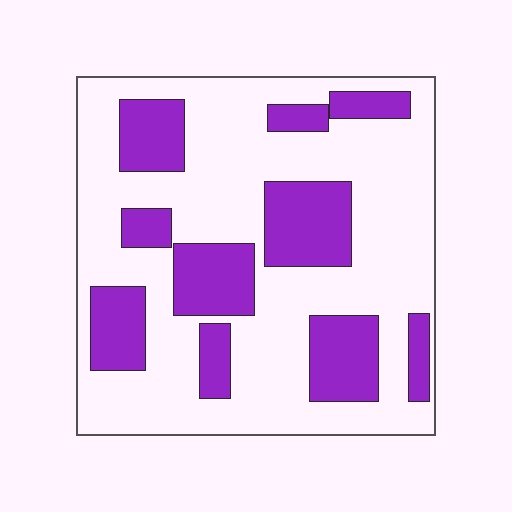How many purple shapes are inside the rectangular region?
10.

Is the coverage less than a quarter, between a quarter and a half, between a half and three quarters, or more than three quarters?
Between a quarter and a half.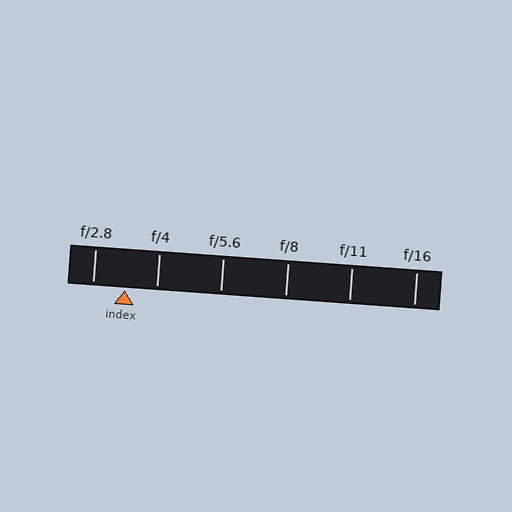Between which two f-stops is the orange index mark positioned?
The index mark is between f/2.8 and f/4.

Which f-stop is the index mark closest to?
The index mark is closest to f/4.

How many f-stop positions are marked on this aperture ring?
There are 6 f-stop positions marked.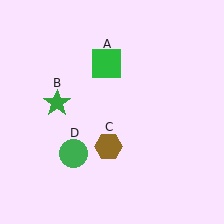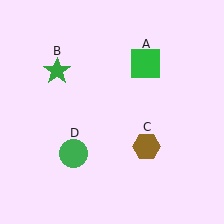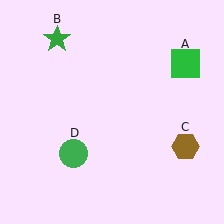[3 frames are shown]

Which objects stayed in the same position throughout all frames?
Green circle (object D) remained stationary.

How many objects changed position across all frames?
3 objects changed position: green square (object A), green star (object B), brown hexagon (object C).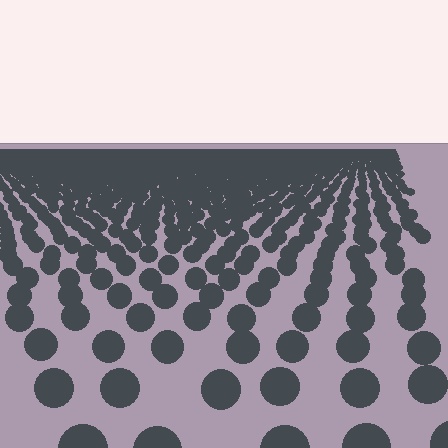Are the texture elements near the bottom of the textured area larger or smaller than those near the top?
Larger. Near the bottom, elements are closer to the viewer and appear at a bigger on-screen size.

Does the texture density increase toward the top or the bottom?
Density increases toward the top.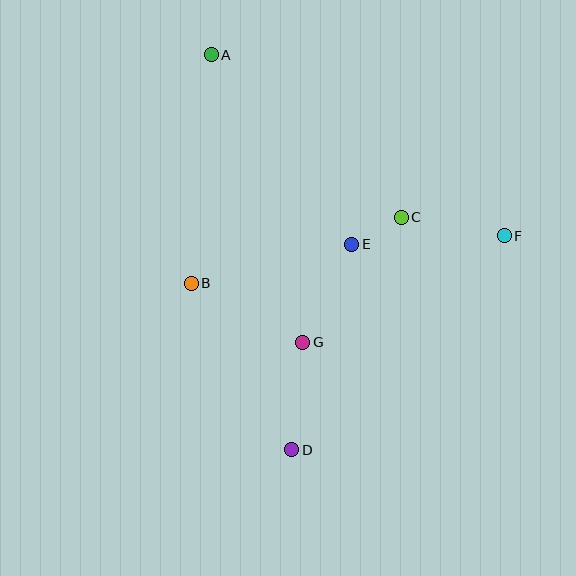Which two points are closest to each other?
Points C and E are closest to each other.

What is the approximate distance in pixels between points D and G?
The distance between D and G is approximately 108 pixels.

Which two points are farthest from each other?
Points A and D are farthest from each other.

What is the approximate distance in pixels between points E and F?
The distance between E and F is approximately 152 pixels.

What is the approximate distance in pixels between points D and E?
The distance between D and E is approximately 214 pixels.